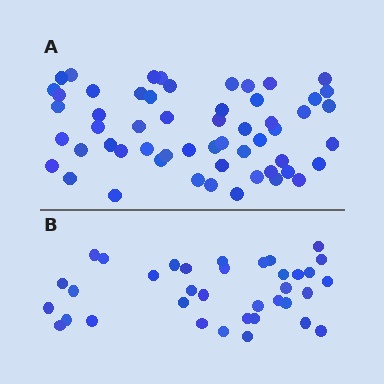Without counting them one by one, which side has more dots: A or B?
Region A (the top region) has more dots.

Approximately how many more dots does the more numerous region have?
Region A has approximately 20 more dots than region B.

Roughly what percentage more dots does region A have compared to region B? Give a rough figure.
About 55% more.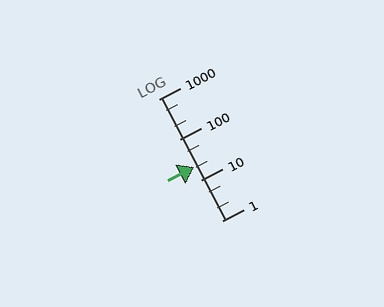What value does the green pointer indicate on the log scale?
The pointer indicates approximately 21.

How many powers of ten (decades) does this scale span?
The scale spans 3 decades, from 1 to 1000.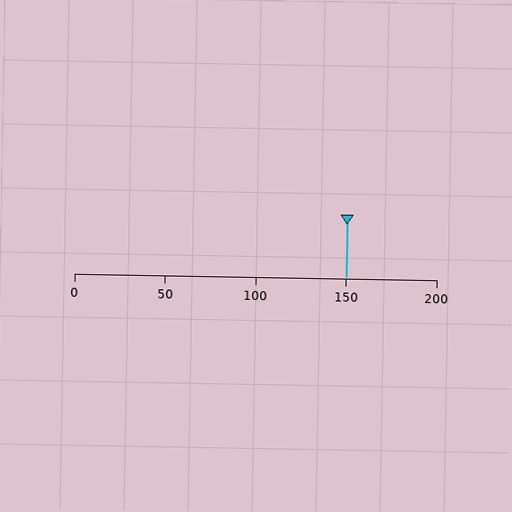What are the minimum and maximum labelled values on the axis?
The axis runs from 0 to 200.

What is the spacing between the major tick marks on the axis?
The major ticks are spaced 50 apart.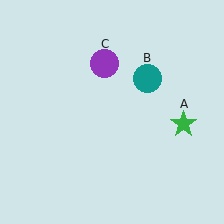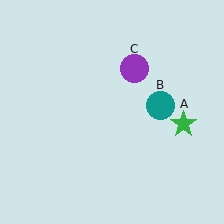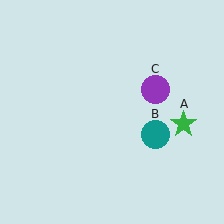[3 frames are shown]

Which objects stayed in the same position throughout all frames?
Green star (object A) remained stationary.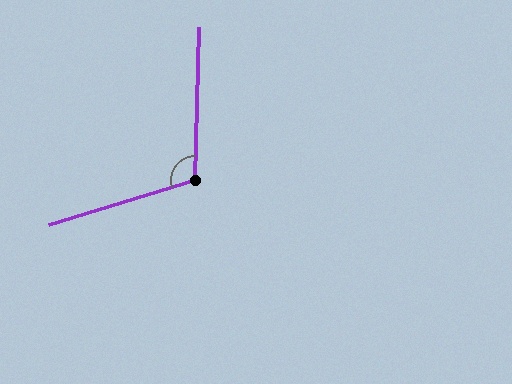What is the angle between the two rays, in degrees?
Approximately 108 degrees.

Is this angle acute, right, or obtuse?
It is obtuse.